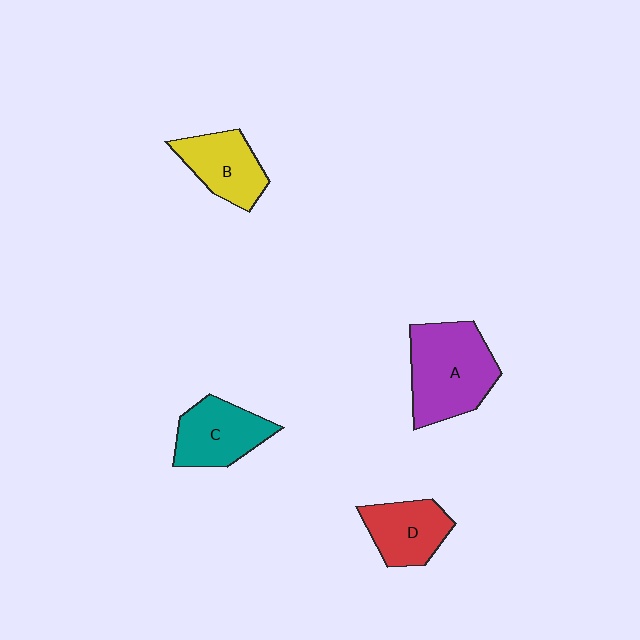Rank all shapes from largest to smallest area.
From largest to smallest: A (purple), C (teal), B (yellow), D (red).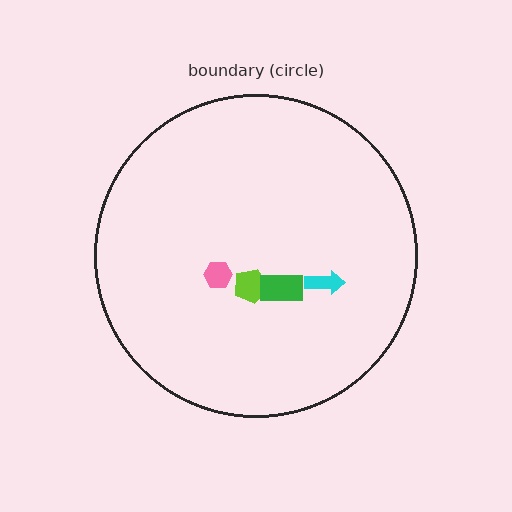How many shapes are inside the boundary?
4 inside, 0 outside.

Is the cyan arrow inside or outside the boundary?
Inside.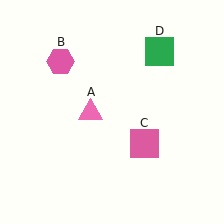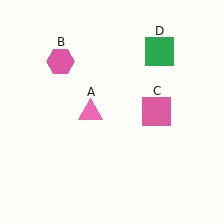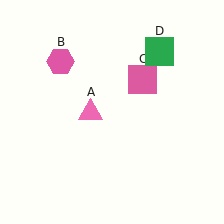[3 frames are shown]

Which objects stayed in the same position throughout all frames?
Pink triangle (object A) and pink hexagon (object B) and green square (object D) remained stationary.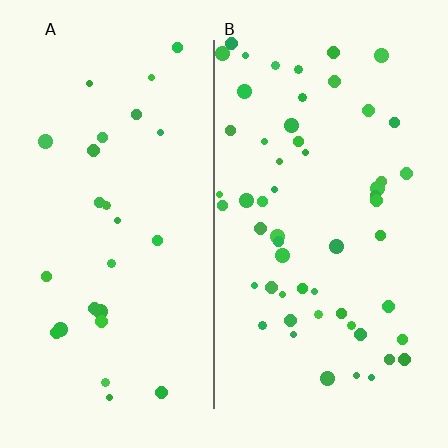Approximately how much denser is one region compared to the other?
Approximately 2.1× — region B over region A.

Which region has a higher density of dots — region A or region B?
B (the right).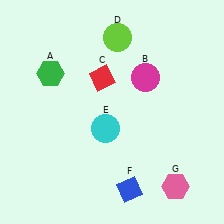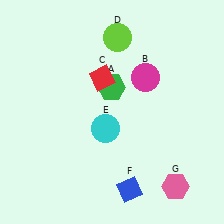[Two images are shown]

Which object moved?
The green hexagon (A) moved right.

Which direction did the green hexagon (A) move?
The green hexagon (A) moved right.